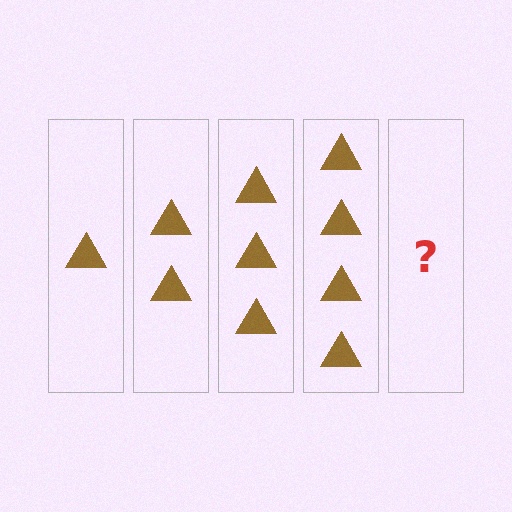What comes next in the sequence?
The next element should be 5 triangles.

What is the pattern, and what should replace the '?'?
The pattern is that each step adds one more triangle. The '?' should be 5 triangles.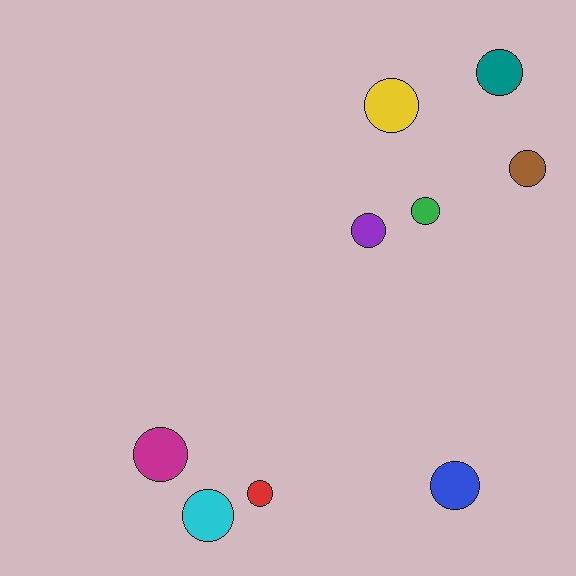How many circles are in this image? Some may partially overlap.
There are 9 circles.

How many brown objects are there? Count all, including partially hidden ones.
There is 1 brown object.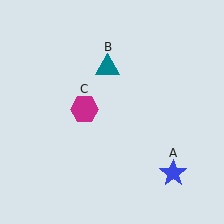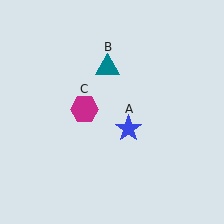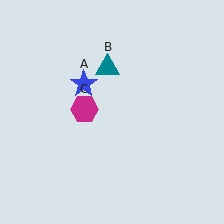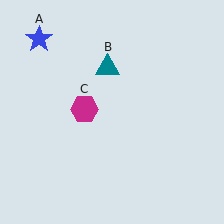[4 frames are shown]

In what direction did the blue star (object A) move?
The blue star (object A) moved up and to the left.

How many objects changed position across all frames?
1 object changed position: blue star (object A).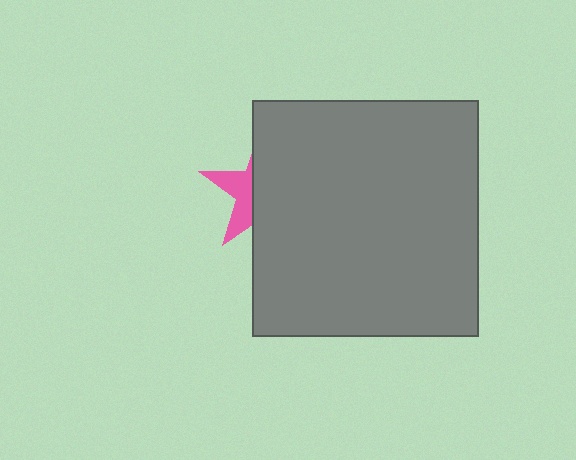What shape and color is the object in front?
The object in front is a gray rectangle.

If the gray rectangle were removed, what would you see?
You would see the complete pink star.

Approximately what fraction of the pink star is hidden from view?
Roughly 66% of the pink star is hidden behind the gray rectangle.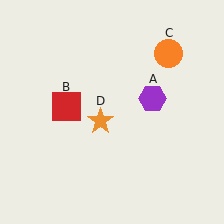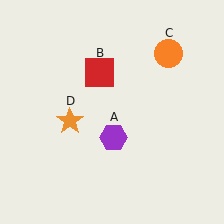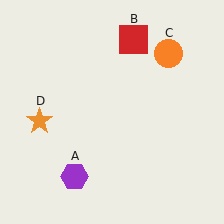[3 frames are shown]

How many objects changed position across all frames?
3 objects changed position: purple hexagon (object A), red square (object B), orange star (object D).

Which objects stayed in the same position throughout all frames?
Orange circle (object C) remained stationary.